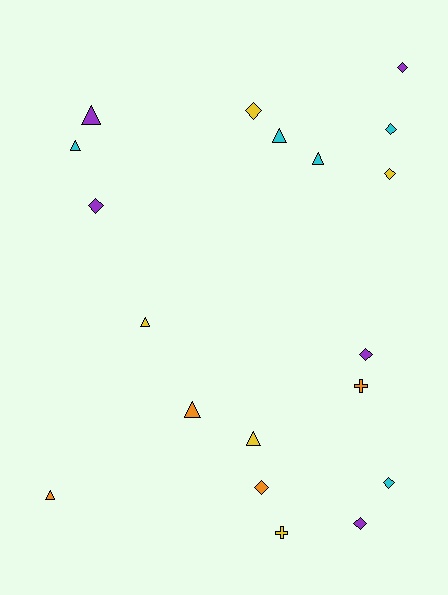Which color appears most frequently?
Purple, with 5 objects.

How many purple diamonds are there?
There are 4 purple diamonds.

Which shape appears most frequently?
Diamond, with 9 objects.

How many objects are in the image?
There are 19 objects.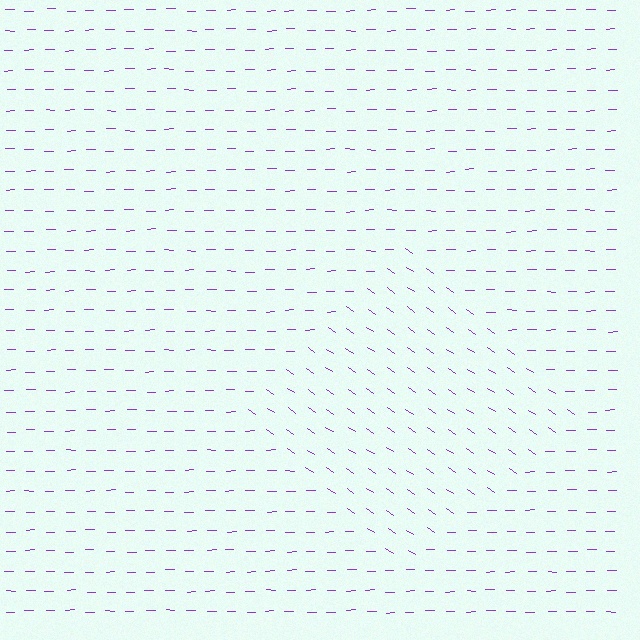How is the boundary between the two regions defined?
The boundary is defined purely by a change in line orientation (approximately 36 degrees difference). All lines are the same color and thickness.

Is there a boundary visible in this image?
Yes, there is a texture boundary formed by a change in line orientation.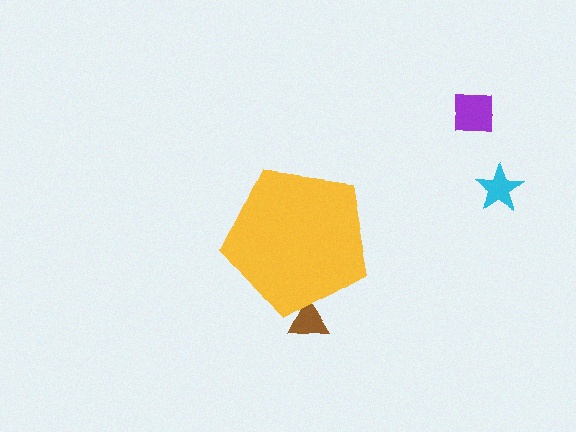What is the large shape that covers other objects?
A yellow pentagon.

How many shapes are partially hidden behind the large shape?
1 shape is partially hidden.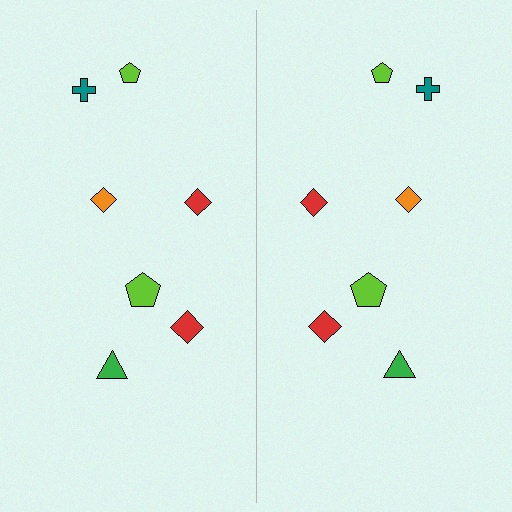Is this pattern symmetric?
Yes, this pattern has bilateral (reflection) symmetry.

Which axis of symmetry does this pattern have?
The pattern has a vertical axis of symmetry running through the center of the image.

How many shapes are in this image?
There are 14 shapes in this image.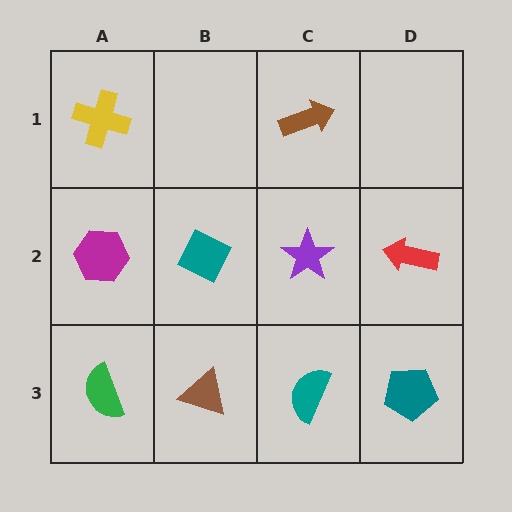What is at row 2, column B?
A teal diamond.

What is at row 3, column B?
A brown triangle.